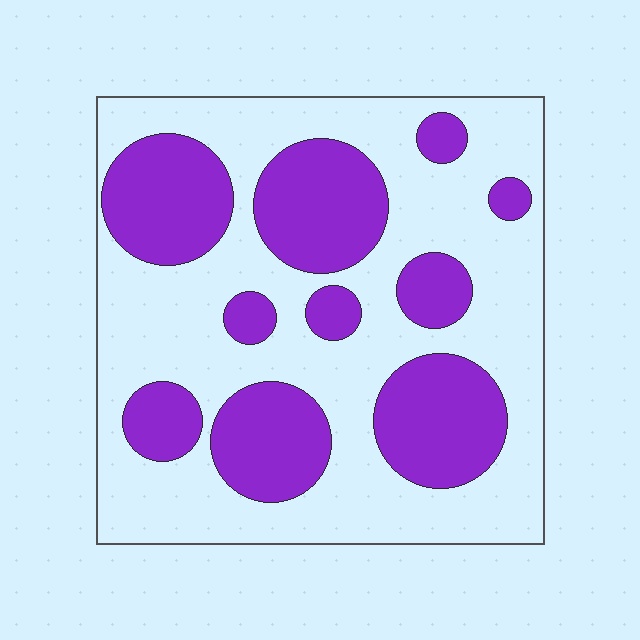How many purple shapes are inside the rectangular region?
10.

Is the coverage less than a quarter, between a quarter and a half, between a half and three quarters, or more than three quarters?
Between a quarter and a half.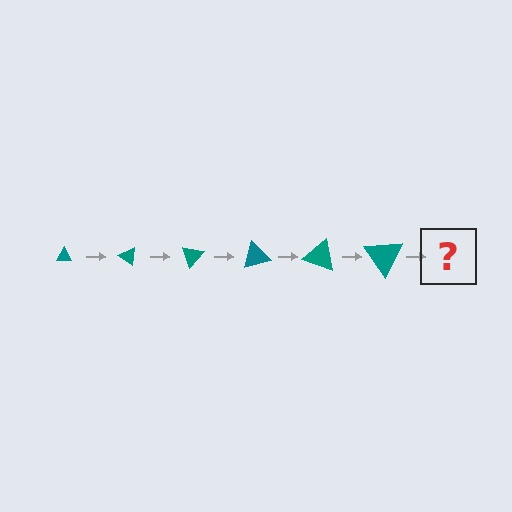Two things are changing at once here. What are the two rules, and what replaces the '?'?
The two rules are that the triangle grows larger each step and it rotates 35 degrees each step. The '?' should be a triangle, larger than the previous one and rotated 210 degrees from the start.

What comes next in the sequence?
The next element should be a triangle, larger than the previous one and rotated 210 degrees from the start.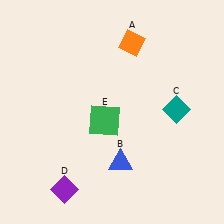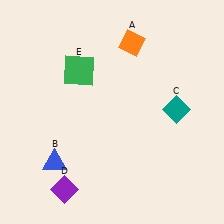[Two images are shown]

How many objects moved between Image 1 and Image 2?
2 objects moved between the two images.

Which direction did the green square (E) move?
The green square (E) moved up.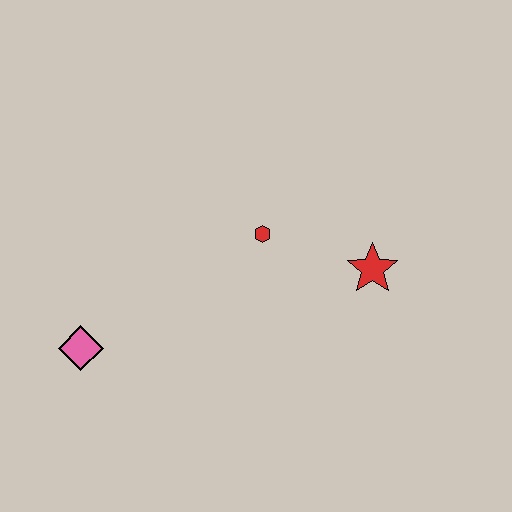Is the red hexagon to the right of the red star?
No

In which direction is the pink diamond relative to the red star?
The pink diamond is to the left of the red star.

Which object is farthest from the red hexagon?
The pink diamond is farthest from the red hexagon.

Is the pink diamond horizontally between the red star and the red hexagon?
No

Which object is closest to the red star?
The red hexagon is closest to the red star.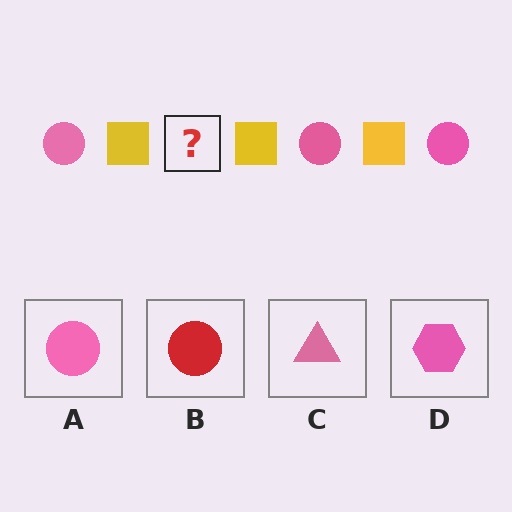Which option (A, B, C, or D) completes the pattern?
A.